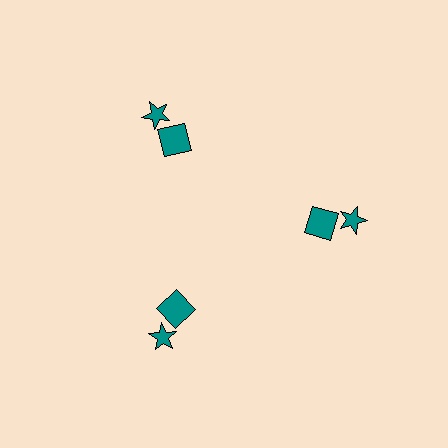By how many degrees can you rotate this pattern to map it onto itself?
The pattern maps onto itself every 120 degrees of rotation.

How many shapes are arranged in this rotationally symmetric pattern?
There are 6 shapes, arranged in 3 groups of 2.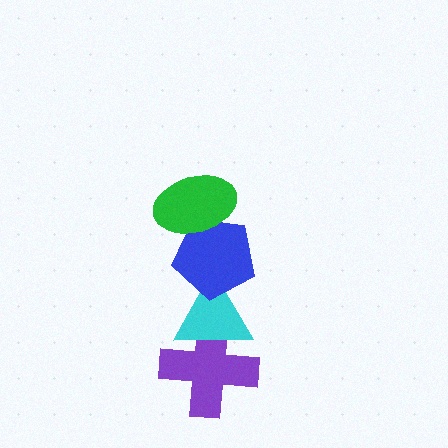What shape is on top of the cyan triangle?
The blue pentagon is on top of the cyan triangle.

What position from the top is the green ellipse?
The green ellipse is 1st from the top.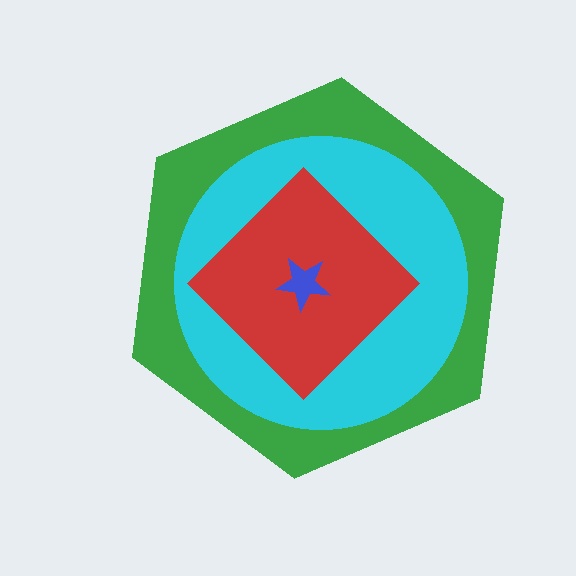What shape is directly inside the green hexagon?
The cyan circle.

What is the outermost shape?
The green hexagon.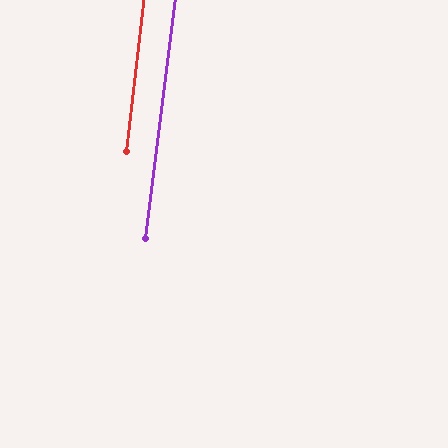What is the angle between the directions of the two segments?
Approximately 1 degree.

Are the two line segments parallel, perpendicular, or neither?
Parallel — their directions differ by only 0.6°.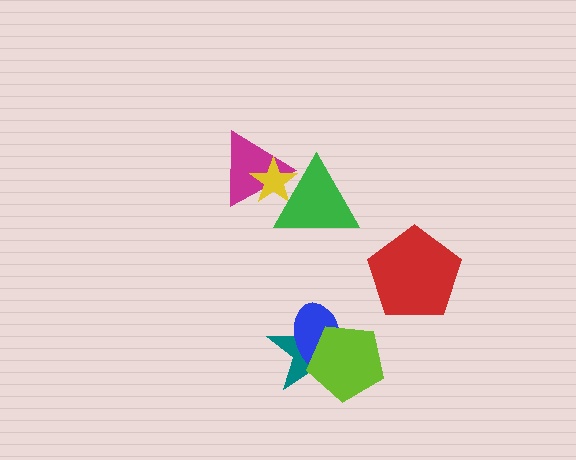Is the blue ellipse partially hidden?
Yes, it is partially covered by another shape.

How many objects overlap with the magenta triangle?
2 objects overlap with the magenta triangle.